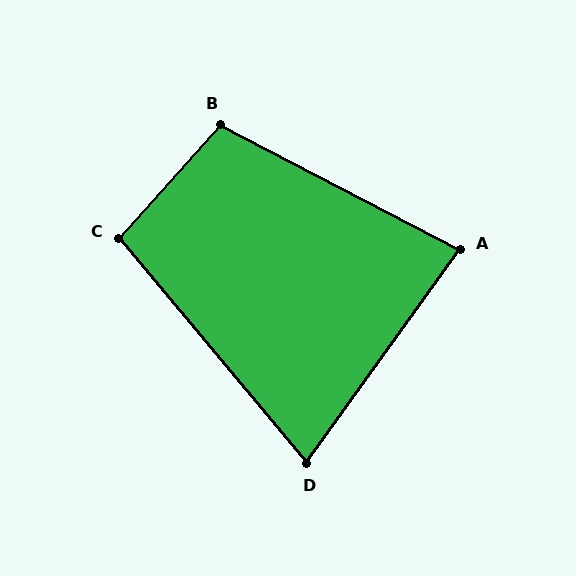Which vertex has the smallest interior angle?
D, at approximately 75 degrees.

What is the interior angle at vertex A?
Approximately 82 degrees (acute).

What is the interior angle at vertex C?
Approximately 98 degrees (obtuse).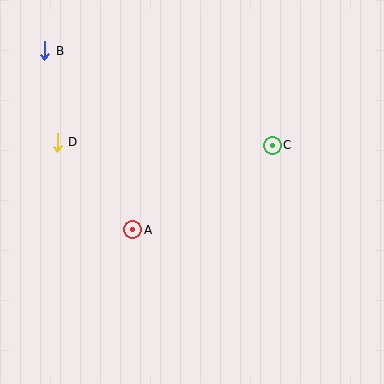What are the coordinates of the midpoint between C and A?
The midpoint between C and A is at (202, 187).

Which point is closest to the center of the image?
Point A at (133, 230) is closest to the center.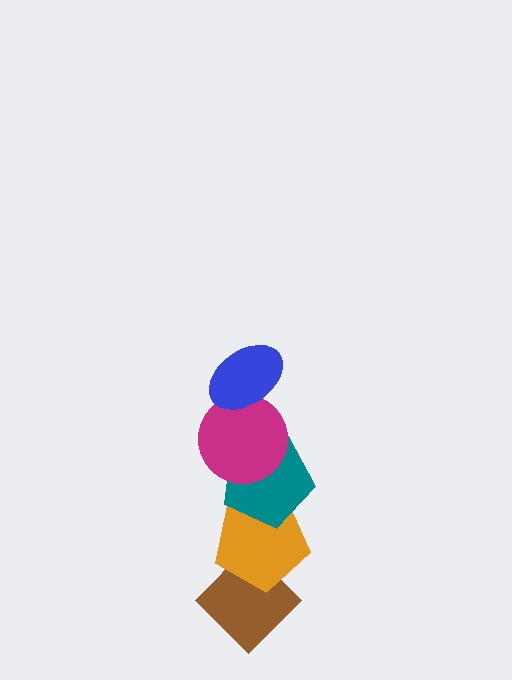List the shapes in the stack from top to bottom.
From top to bottom: the blue ellipse, the magenta circle, the teal pentagon, the orange pentagon, the brown diamond.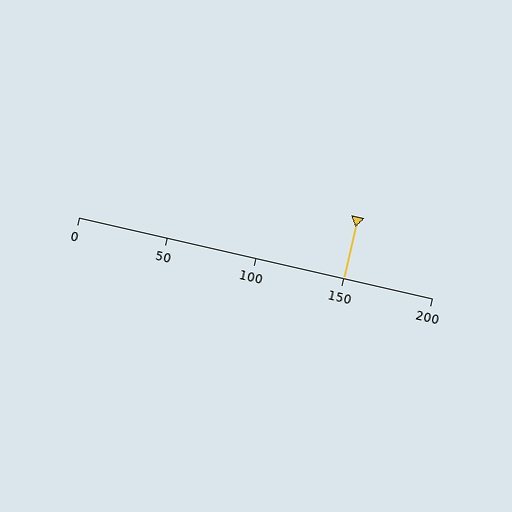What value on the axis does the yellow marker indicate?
The marker indicates approximately 150.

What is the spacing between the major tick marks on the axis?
The major ticks are spaced 50 apart.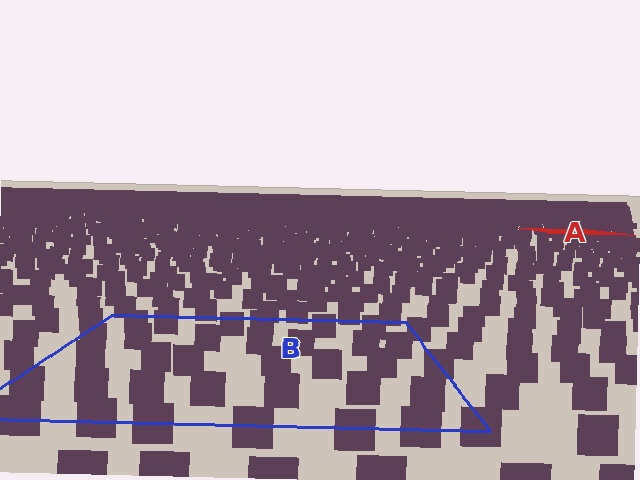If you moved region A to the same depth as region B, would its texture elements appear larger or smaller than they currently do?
They would appear larger. At a closer depth, the same texture elements are projected at a bigger on-screen size.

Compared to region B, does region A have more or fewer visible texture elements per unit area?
Region A has more texture elements per unit area — they are packed more densely because it is farther away.